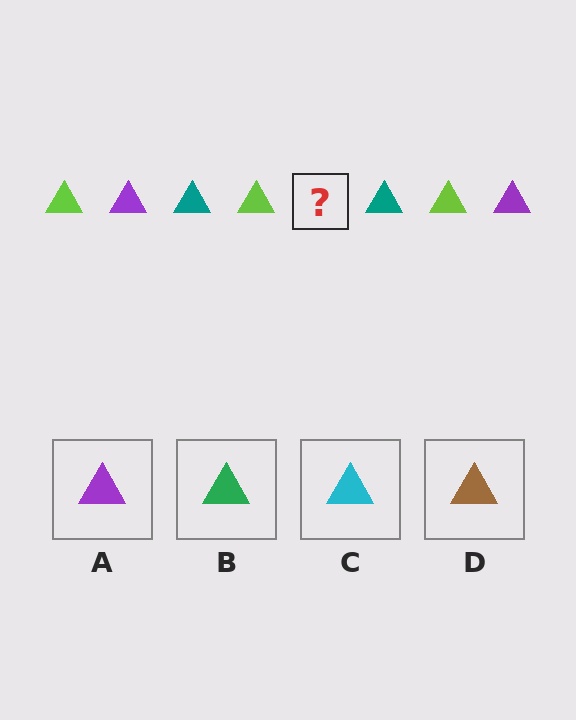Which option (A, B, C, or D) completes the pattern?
A.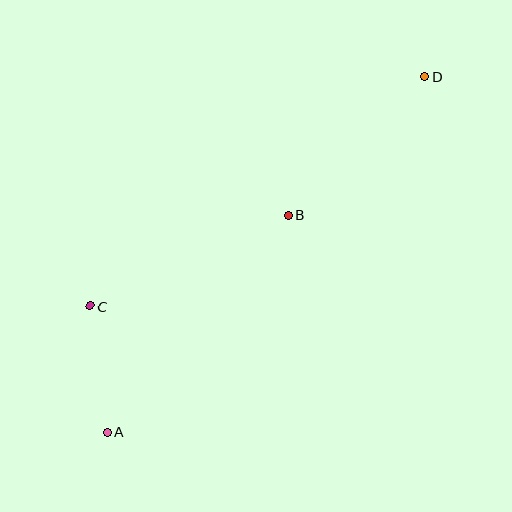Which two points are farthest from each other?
Points A and D are farthest from each other.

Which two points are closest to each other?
Points A and C are closest to each other.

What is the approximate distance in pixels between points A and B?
The distance between A and B is approximately 283 pixels.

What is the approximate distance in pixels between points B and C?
The distance between B and C is approximately 218 pixels.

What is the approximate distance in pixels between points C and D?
The distance between C and D is approximately 406 pixels.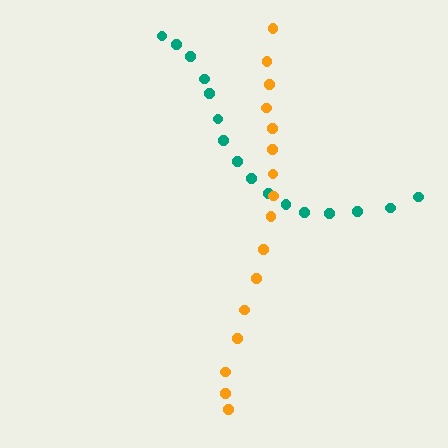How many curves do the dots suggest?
There are 2 distinct paths.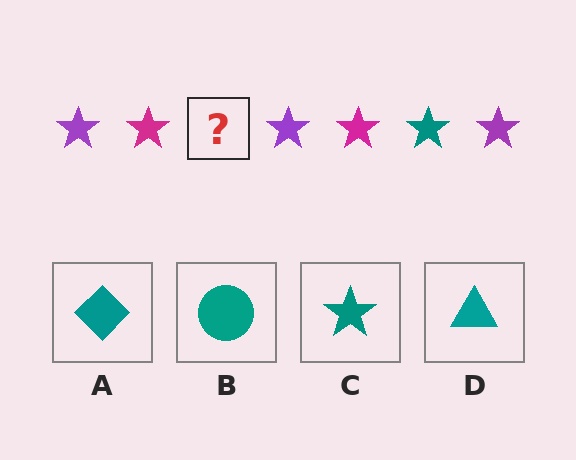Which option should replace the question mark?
Option C.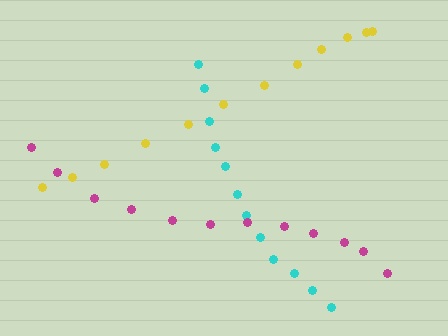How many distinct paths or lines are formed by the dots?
There are 3 distinct paths.